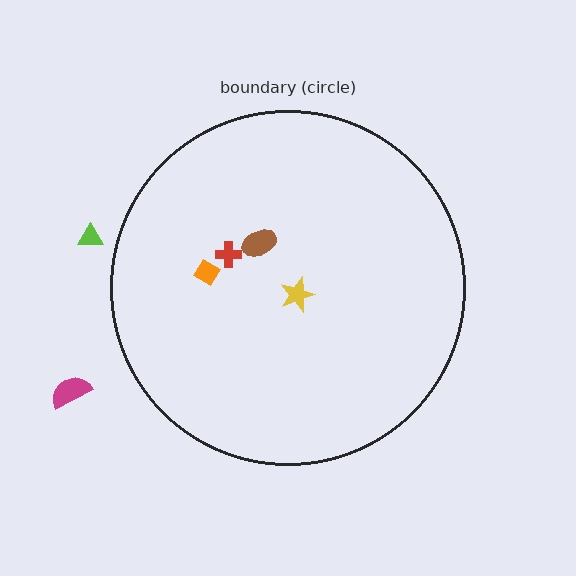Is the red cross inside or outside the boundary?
Inside.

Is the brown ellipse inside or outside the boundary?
Inside.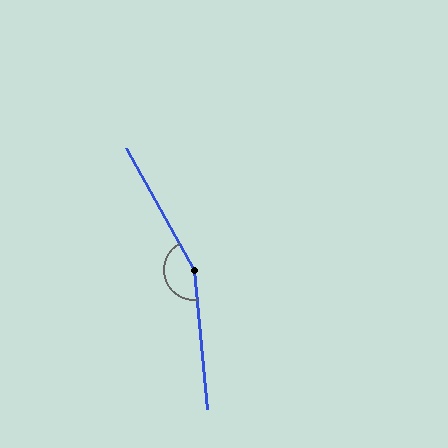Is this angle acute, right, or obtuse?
It is obtuse.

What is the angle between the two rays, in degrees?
Approximately 156 degrees.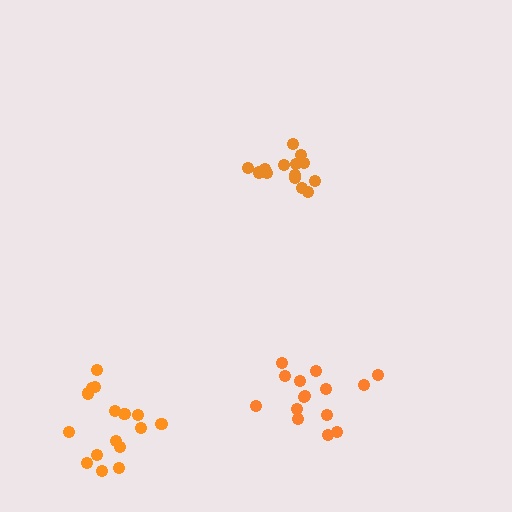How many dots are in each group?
Group 1: 14 dots, Group 2: 16 dots, Group 3: 15 dots (45 total).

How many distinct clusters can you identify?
There are 3 distinct clusters.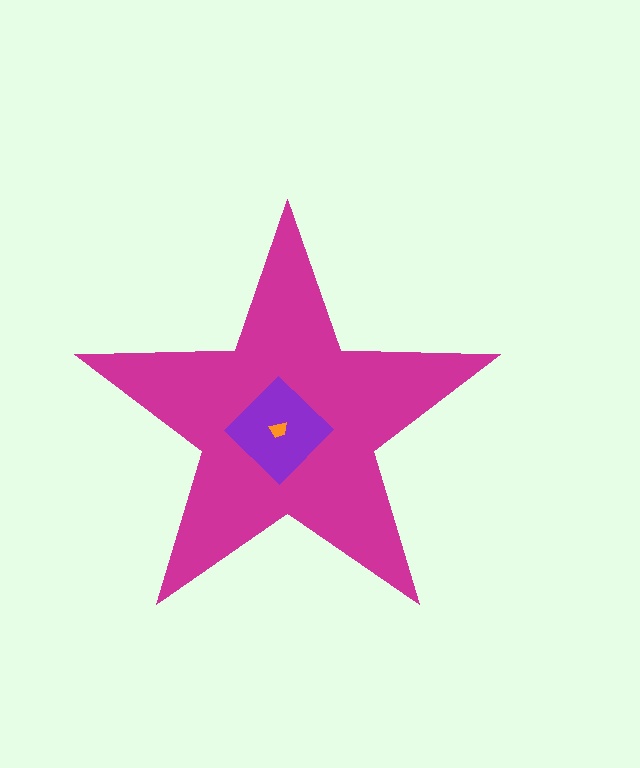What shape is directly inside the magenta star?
The purple diamond.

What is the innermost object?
The orange trapezoid.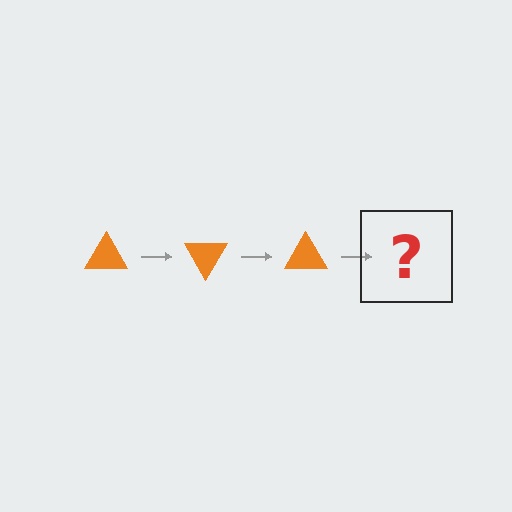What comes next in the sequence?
The next element should be an orange triangle rotated 180 degrees.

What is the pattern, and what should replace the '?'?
The pattern is that the triangle rotates 60 degrees each step. The '?' should be an orange triangle rotated 180 degrees.